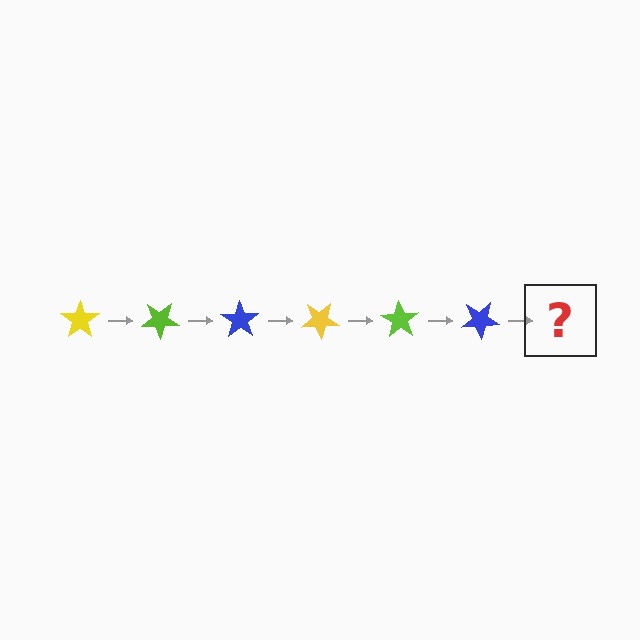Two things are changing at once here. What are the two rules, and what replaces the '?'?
The two rules are that it rotates 35 degrees each step and the color cycles through yellow, lime, and blue. The '?' should be a yellow star, rotated 210 degrees from the start.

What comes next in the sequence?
The next element should be a yellow star, rotated 210 degrees from the start.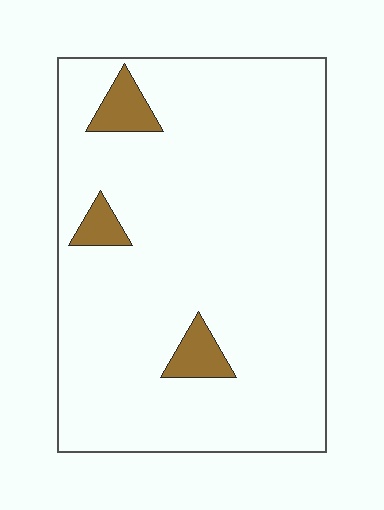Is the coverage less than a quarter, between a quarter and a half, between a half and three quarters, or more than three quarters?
Less than a quarter.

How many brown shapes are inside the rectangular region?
3.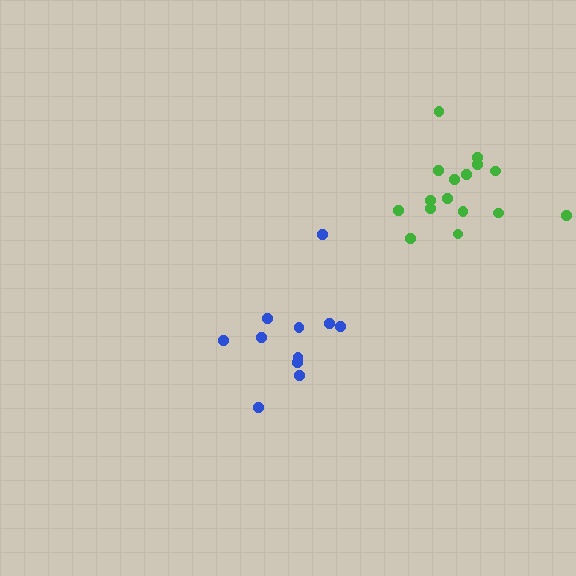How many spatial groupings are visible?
There are 2 spatial groupings.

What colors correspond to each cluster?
The clusters are colored: blue, green.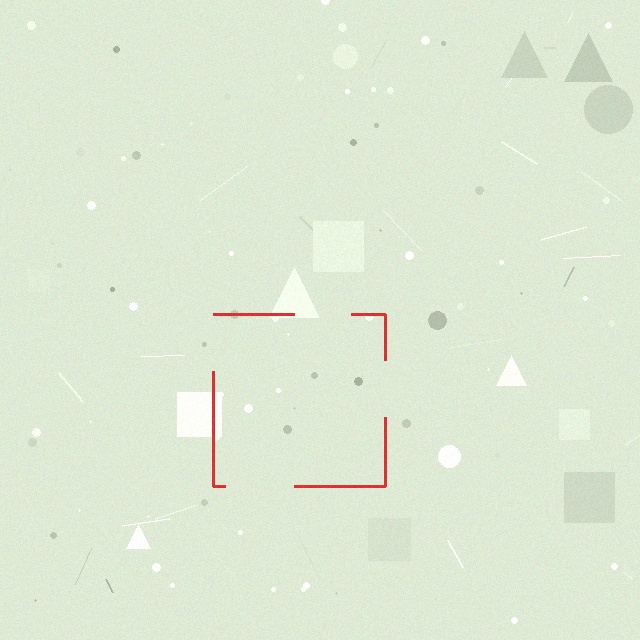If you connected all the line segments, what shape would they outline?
They would outline a square.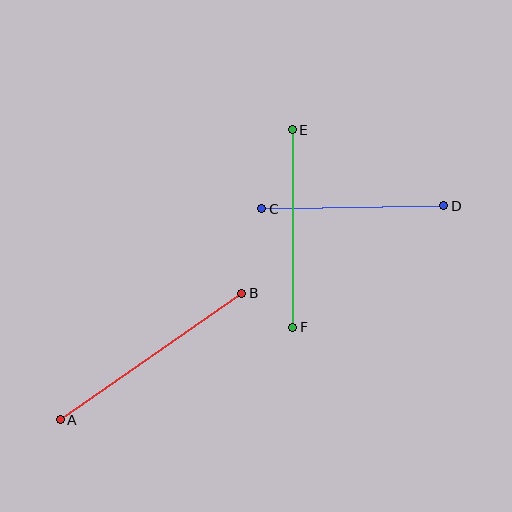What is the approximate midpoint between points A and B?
The midpoint is at approximately (151, 356) pixels.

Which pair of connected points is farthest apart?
Points A and B are farthest apart.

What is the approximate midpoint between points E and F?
The midpoint is at approximately (292, 229) pixels.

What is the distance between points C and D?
The distance is approximately 182 pixels.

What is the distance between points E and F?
The distance is approximately 198 pixels.